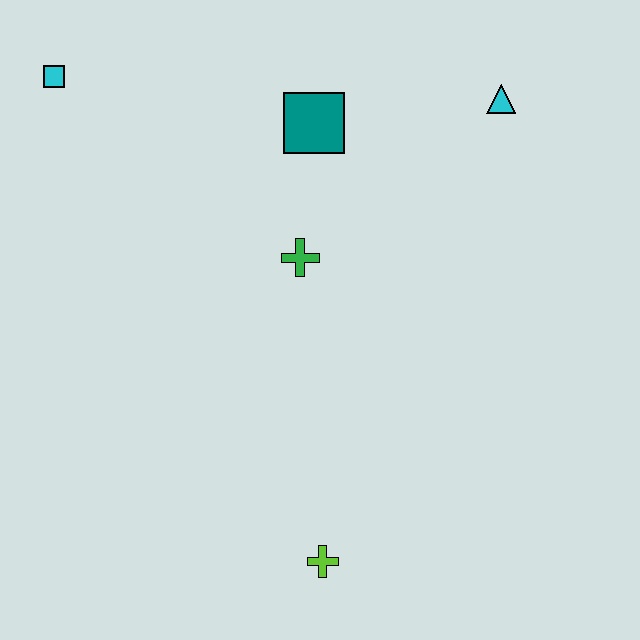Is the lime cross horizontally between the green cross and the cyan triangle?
Yes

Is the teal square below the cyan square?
Yes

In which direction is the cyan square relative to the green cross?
The cyan square is to the left of the green cross.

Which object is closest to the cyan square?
The teal square is closest to the cyan square.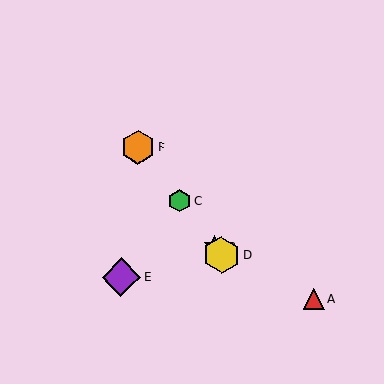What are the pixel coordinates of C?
Object C is at (179, 200).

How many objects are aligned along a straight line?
4 objects (B, C, D, F) are aligned along a straight line.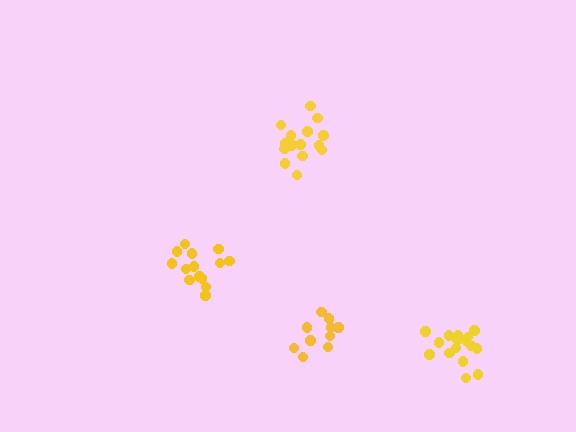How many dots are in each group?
Group 1: 16 dots, Group 2: 14 dots, Group 3: 17 dots, Group 4: 11 dots (58 total).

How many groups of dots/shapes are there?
There are 4 groups.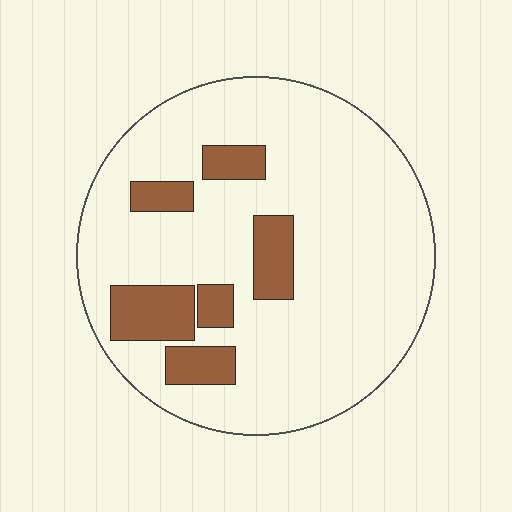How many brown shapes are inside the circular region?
6.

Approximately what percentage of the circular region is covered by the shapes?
Approximately 15%.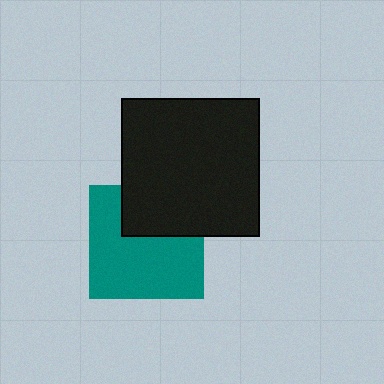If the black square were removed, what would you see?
You would see the complete teal square.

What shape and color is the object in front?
The object in front is a black square.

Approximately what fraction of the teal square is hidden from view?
Roughly 33% of the teal square is hidden behind the black square.